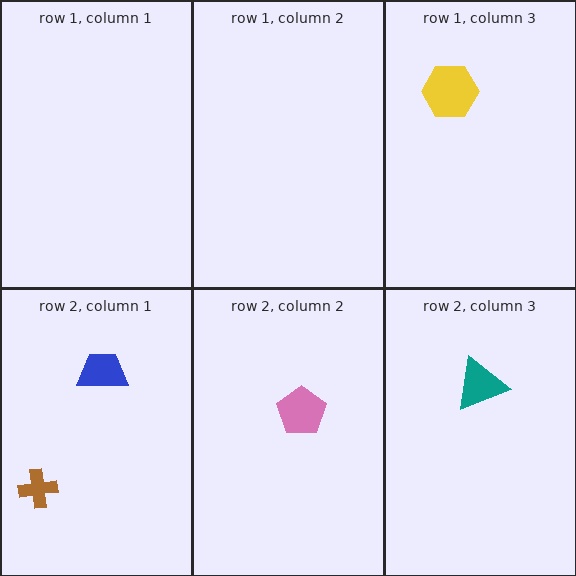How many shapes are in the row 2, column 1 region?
2.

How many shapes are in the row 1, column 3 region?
1.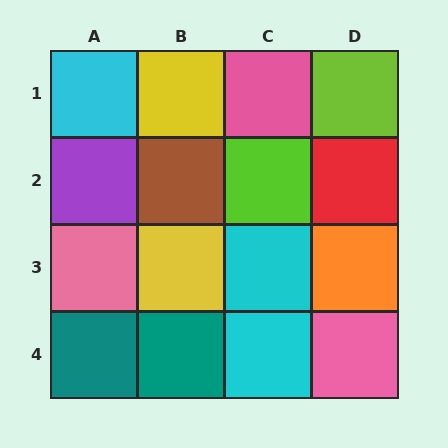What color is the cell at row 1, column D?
Lime.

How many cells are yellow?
2 cells are yellow.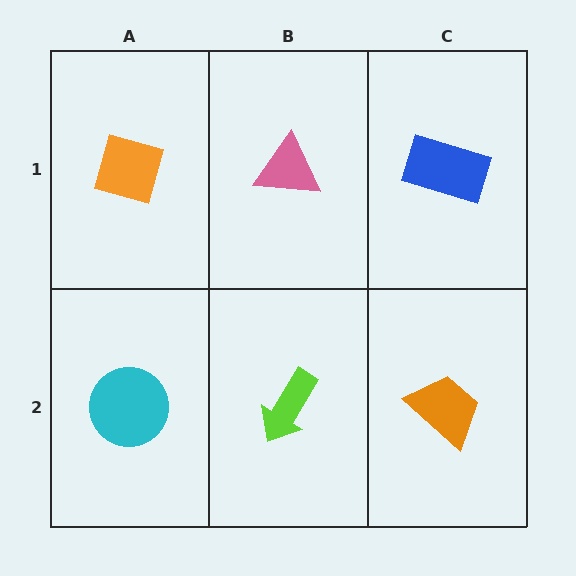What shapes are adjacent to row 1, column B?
A lime arrow (row 2, column B), an orange diamond (row 1, column A), a blue rectangle (row 1, column C).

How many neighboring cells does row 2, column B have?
3.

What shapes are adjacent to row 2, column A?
An orange diamond (row 1, column A), a lime arrow (row 2, column B).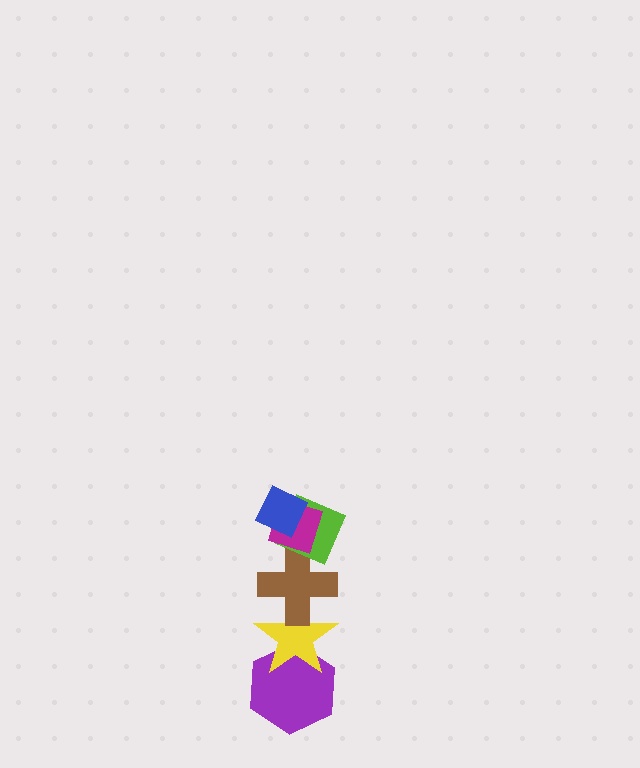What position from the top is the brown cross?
The brown cross is 4th from the top.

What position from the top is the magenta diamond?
The magenta diamond is 2nd from the top.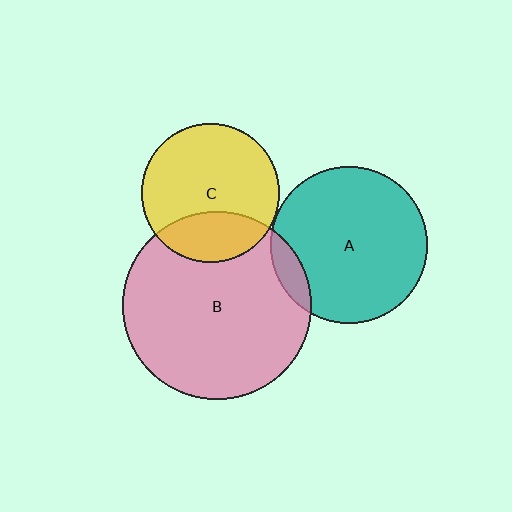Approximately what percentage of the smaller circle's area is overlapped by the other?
Approximately 5%.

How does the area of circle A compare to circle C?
Approximately 1.3 times.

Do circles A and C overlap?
Yes.